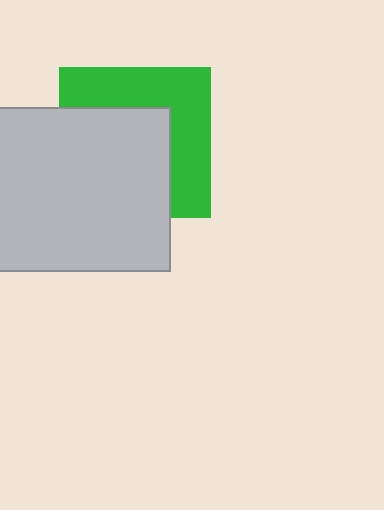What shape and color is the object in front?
The object in front is a light gray rectangle.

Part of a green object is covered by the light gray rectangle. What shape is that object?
It is a square.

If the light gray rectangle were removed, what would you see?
You would see the complete green square.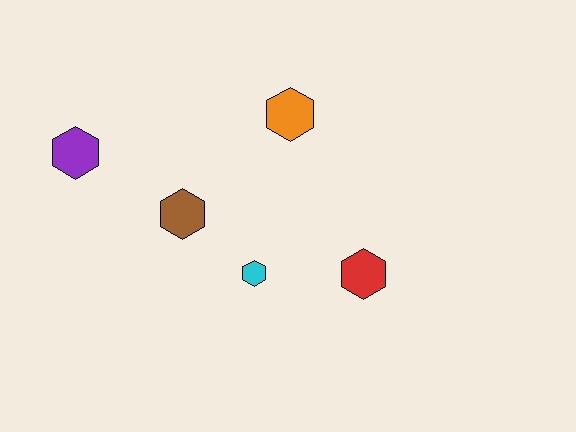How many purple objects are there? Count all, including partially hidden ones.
There is 1 purple object.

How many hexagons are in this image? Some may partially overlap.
There are 5 hexagons.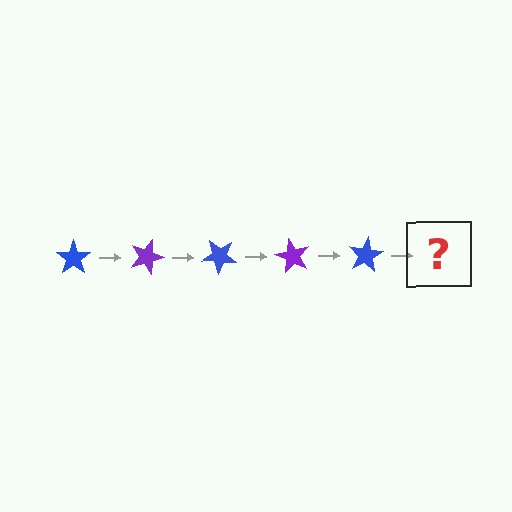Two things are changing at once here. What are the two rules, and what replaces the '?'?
The two rules are that it rotates 20 degrees each step and the color cycles through blue and purple. The '?' should be a purple star, rotated 100 degrees from the start.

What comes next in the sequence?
The next element should be a purple star, rotated 100 degrees from the start.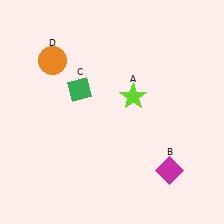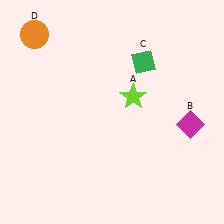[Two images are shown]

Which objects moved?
The objects that moved are: the magenta diamond (B), the green diamond (C), the orange circle (D).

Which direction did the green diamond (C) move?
The green diamond (C) moved right.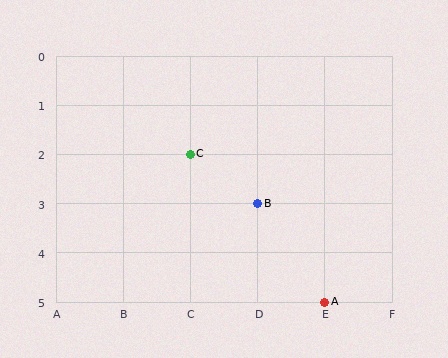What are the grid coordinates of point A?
Point A is at grid coordinates (E, 5).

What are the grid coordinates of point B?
Point B is at grid coordinates (D, 3).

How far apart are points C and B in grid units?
Points C and B are 1 column and 1 row apart (about 1.4 grid units diagonally).